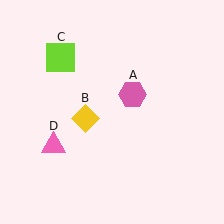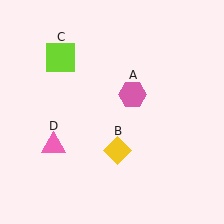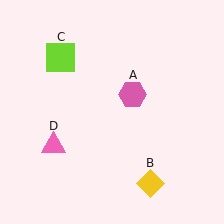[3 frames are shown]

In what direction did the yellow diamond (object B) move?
The yellow diamond (object B) moved down and to the right.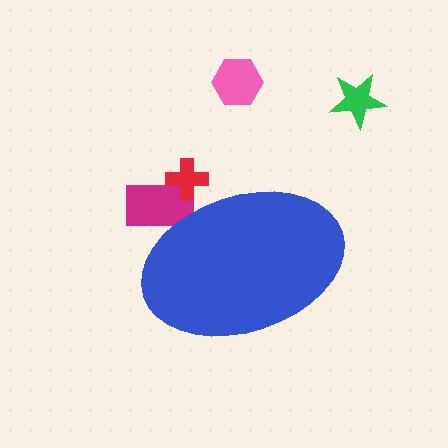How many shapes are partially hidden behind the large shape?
2 shapes are partially hidden.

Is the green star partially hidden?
No, the green star is fully visible.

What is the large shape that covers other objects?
A blue ellipse.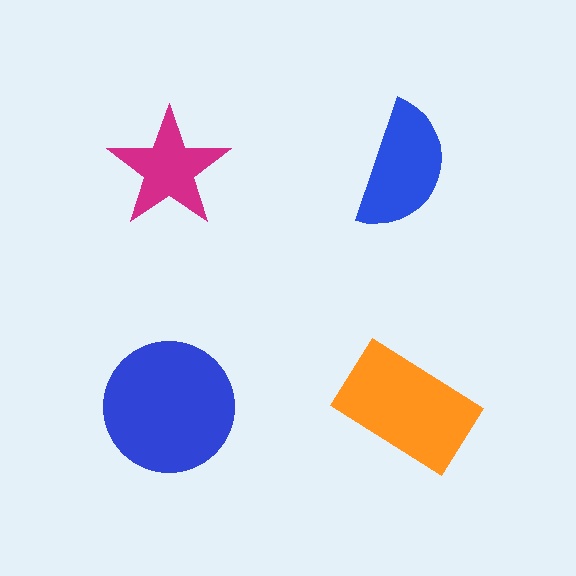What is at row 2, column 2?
An orange rectangle.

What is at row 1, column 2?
A blue semicircle.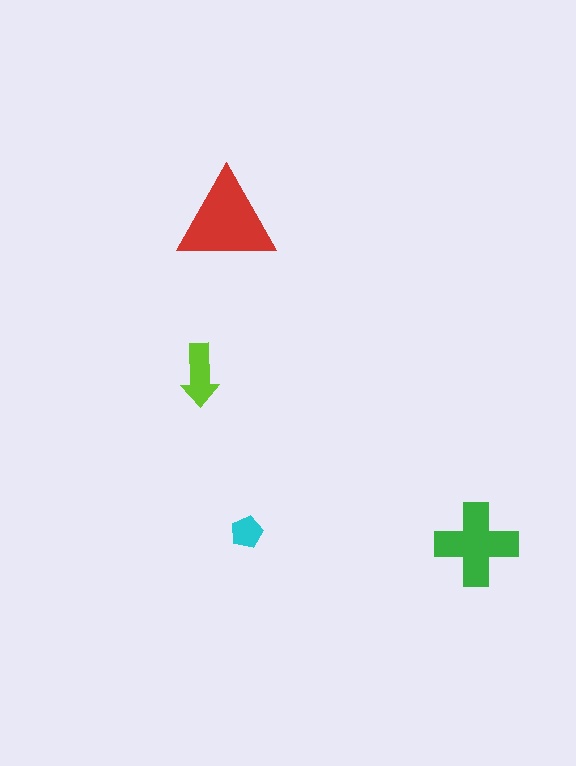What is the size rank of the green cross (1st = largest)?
2nd.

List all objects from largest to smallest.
The red triangle, the green cross, the lime arrow, the cyan pentagon.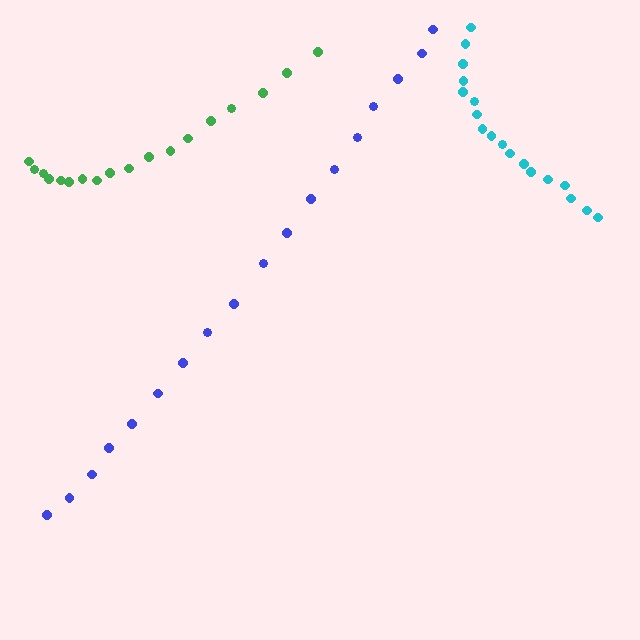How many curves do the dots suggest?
There are 3 distinct paths.